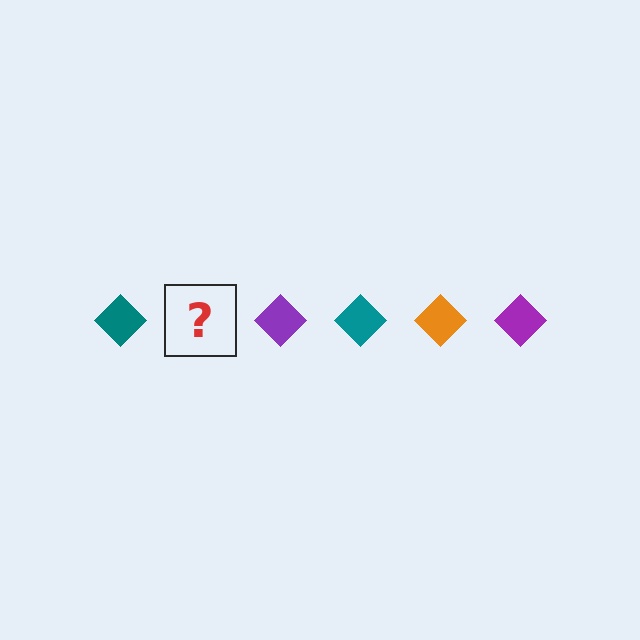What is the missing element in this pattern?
The missing element is an orange diamond.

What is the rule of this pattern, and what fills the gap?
The rule is that the pattern cycles through teal, orange, purple diamonds. The gap should be filled with an orange diamond.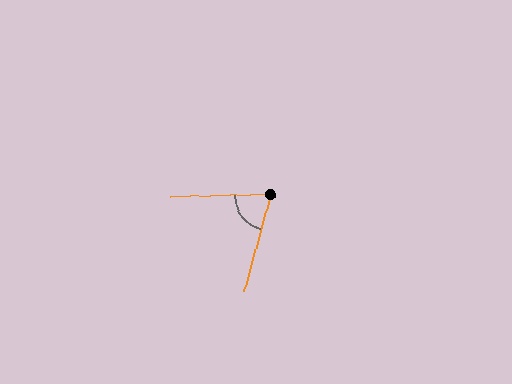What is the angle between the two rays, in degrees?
Approximately 73 degrees.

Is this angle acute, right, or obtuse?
It is acute.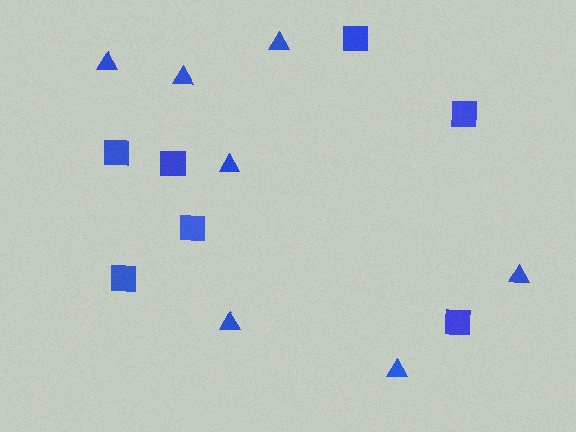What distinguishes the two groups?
There are 2 groups: one group of squares (7) and one group of triangles (7).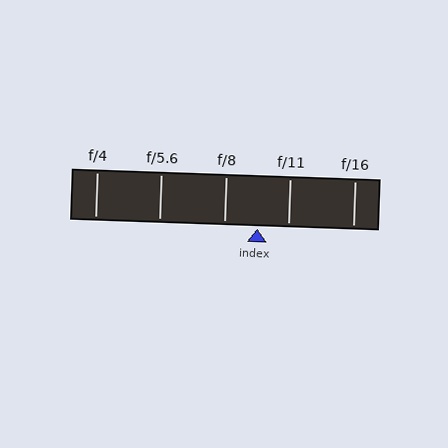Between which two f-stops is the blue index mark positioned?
The index mark is between f/8 and f/11.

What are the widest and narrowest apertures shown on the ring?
The widest aperture shown is f/4 and the narrowest is f/16.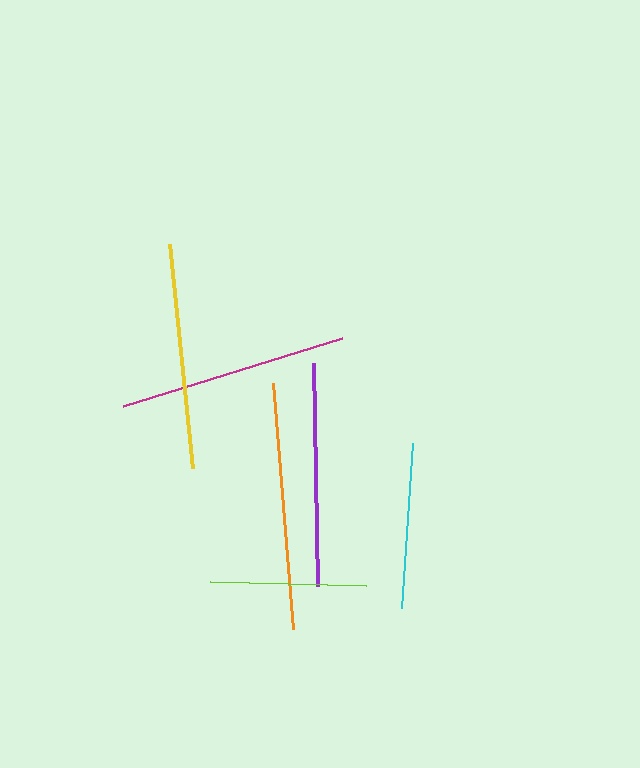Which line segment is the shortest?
The lime line is the shortest at approximately 156 pixels.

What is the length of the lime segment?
The lime segment is approximately 156 pixels long.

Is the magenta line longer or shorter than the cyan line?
The magenta line is longer than the cyan line.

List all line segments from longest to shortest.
From longest to shortest: orange, magenta, yellow, purple, cyan, lime.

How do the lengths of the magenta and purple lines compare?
The magenta and purple lines are approximately the same length.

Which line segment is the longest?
The orange line is the longest at approximately 246 pixels.